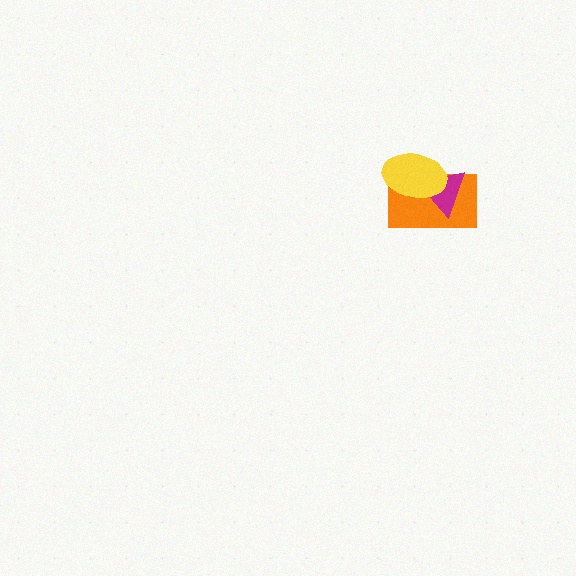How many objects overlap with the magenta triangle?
2 objects overlap with the magenta triangle.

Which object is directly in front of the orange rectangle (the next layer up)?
The magenta triangle is directly in front of the orange rectangle.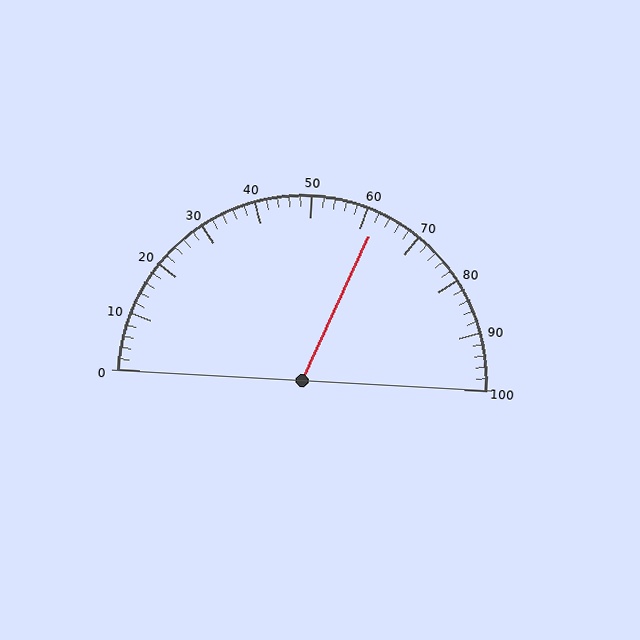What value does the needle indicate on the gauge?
The needle indicates approximately 62.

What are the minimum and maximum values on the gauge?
The gauge ranges from 0 to 100.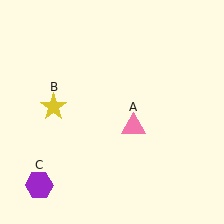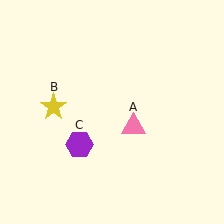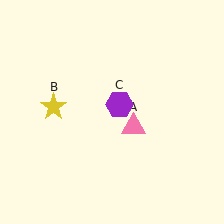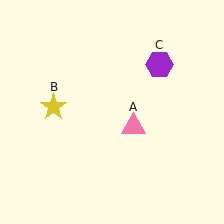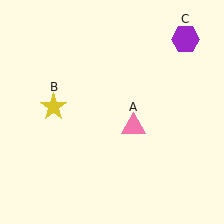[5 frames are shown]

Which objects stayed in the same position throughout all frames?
Pink triangle (object A) and yellow star (object B) remained stationary.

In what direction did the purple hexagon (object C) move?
The purple hexagon (object C) moved up and to the right.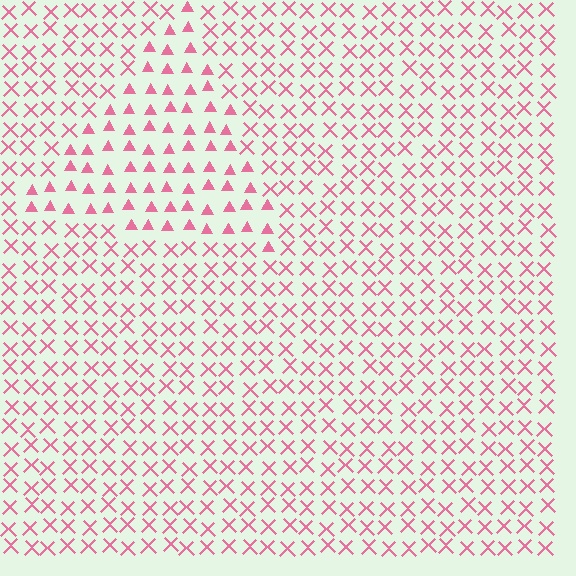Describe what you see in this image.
The image is filled with small pink elements arranged in a uniform grid. A triangle-shaped region contains triangles, while the surrounding area contains X marks. The boundary is defined purely by the change in element shape.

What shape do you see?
I see a triangle.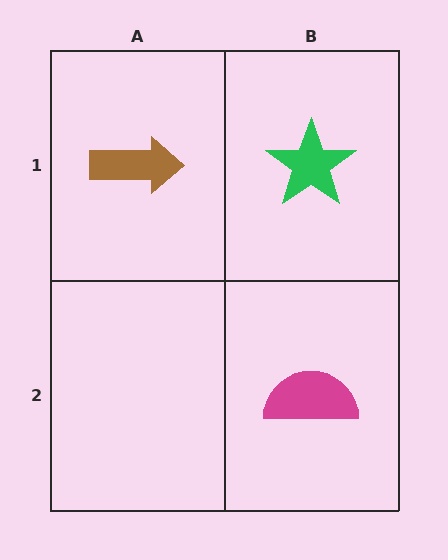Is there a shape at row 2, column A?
No, that cell is empty.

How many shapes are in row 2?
1 shape.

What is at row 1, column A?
A brown arrow.